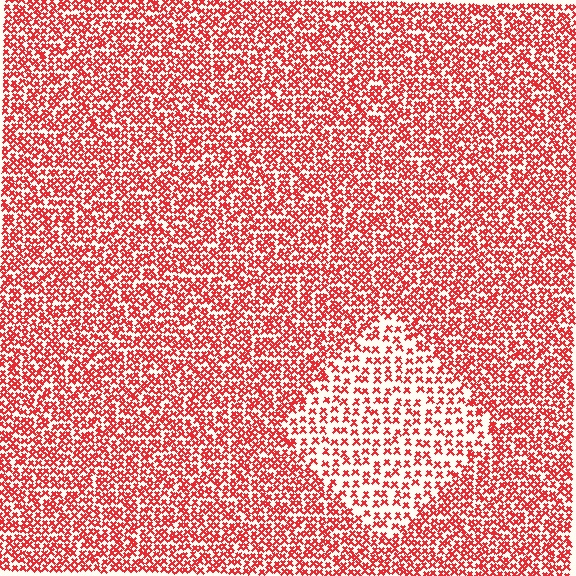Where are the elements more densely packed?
The elements are more densely packed outside the diamond boundary.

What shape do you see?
I see a diamond.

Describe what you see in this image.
The image contains small red elements arranged at two different densities. A diamond-shaped region is visible where the elements are less densely packed than the surrounding area.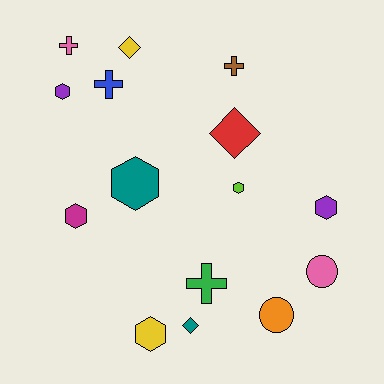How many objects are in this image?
There are 15 objects.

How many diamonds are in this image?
There are 3 diamonds.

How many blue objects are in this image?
There is 1 blue object.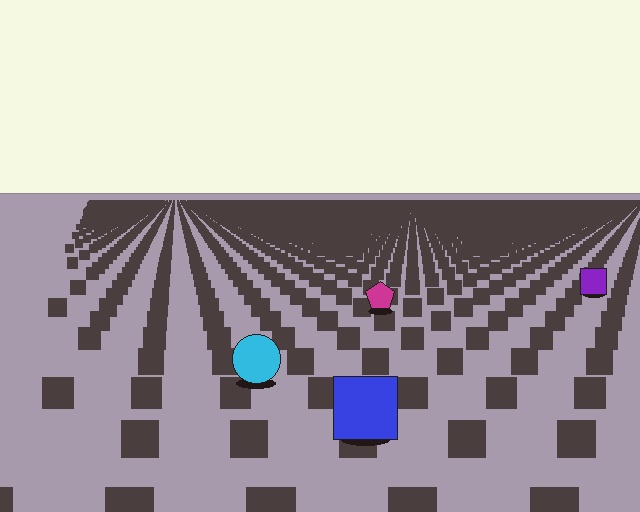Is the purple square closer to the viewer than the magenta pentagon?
No. The magenta pentagon is closer — you can tell from the texture gradient: the ground texture is coarser near it.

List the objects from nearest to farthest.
From nearest to farthest: the blue square, the cyan circle, the magenta pentagon, the purple square.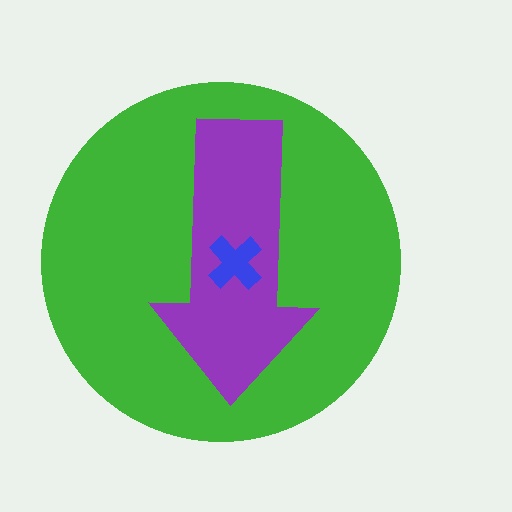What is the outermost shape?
The green circle.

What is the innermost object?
The blue cross.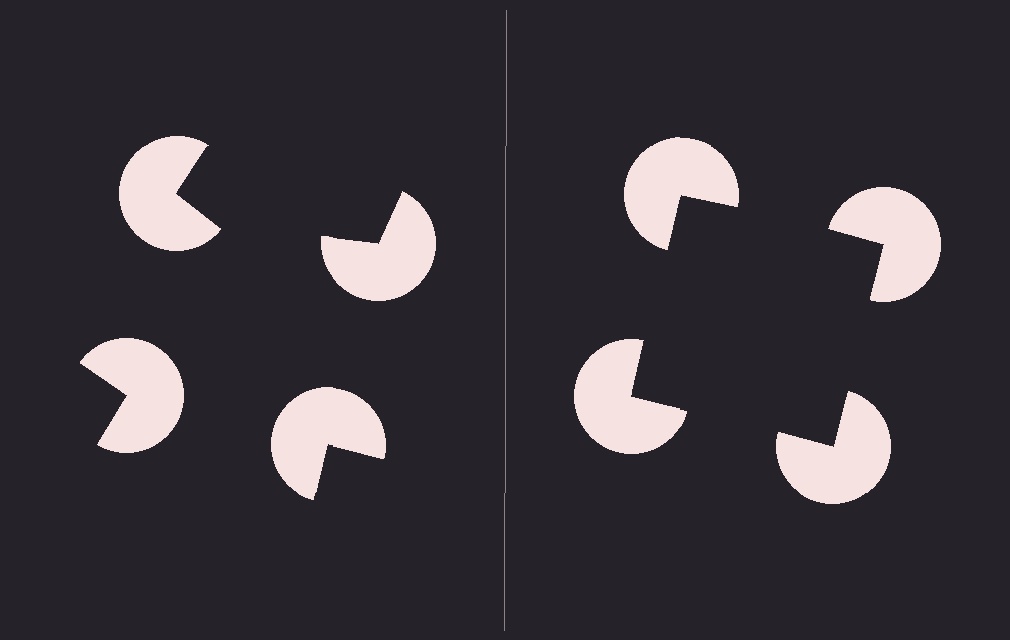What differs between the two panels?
The pac-man discs are positioned identically on both sides; only the wedge orientations differ. On the right they align to a square; on the left they are misaligned.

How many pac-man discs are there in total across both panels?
8 — 4 on each side.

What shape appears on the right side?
An illusory square.